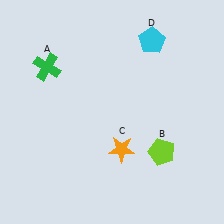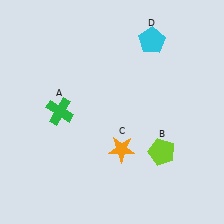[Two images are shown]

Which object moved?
The green cross (A) moved down.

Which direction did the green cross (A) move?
The green cross (A) moved down.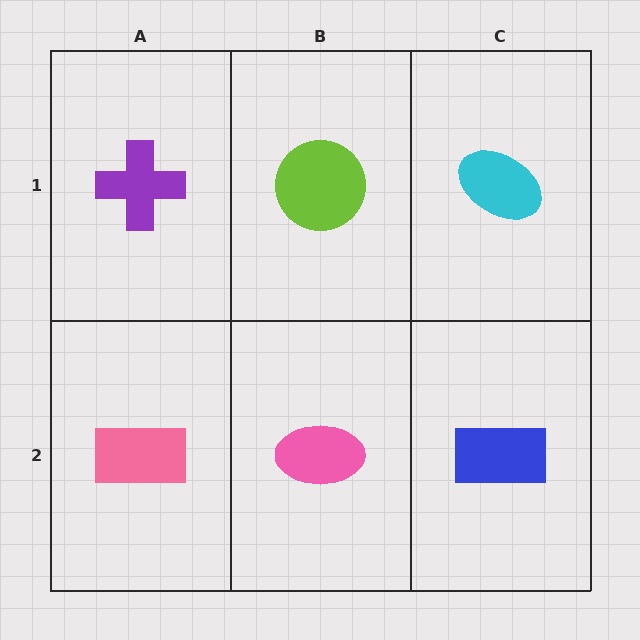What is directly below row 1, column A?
A pink rectangle.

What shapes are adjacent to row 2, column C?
A cyan ellipse (row 1, column C), a pink ellipse (row 2, column B).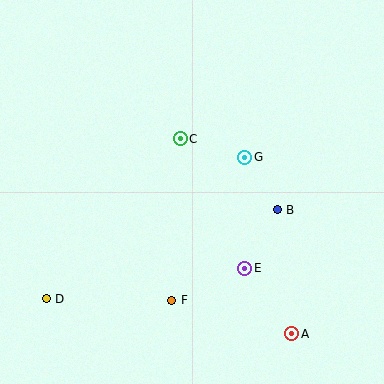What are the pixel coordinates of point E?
Point E is at (245, 268).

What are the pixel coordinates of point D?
Point D is at (46, 299).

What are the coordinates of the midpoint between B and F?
The midpoint between B and F is at (224, 255).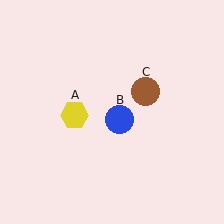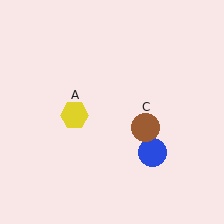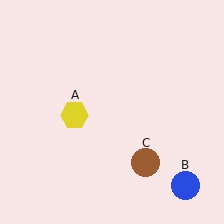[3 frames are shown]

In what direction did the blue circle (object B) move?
The blue circle (object B) moved down and to the right.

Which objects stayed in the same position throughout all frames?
Yellow hexagon (object A) remained stationary.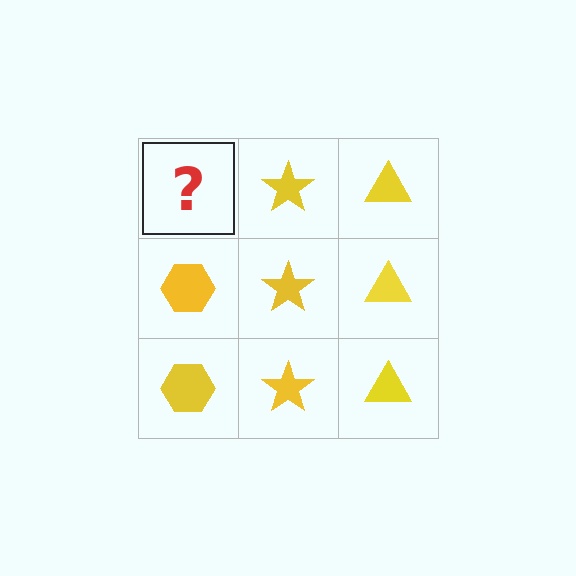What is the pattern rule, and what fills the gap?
The rule is that each column has a consistent shape. The gap should be filled with a yellow hexagon.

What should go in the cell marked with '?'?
The missing cell should contain a yellow hexagon.